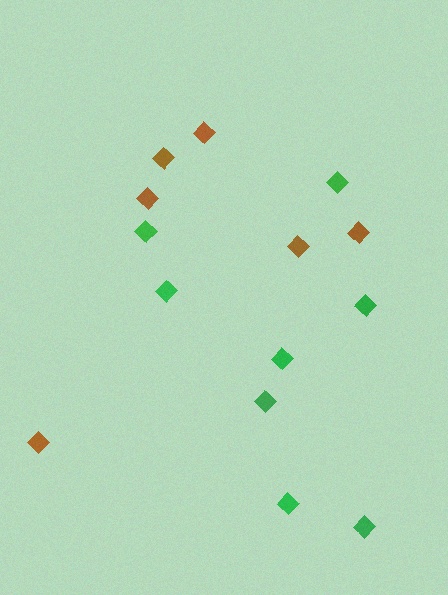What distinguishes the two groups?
There are 2 groups: one group of brown diamonds (6) and one group of green diamonds (8).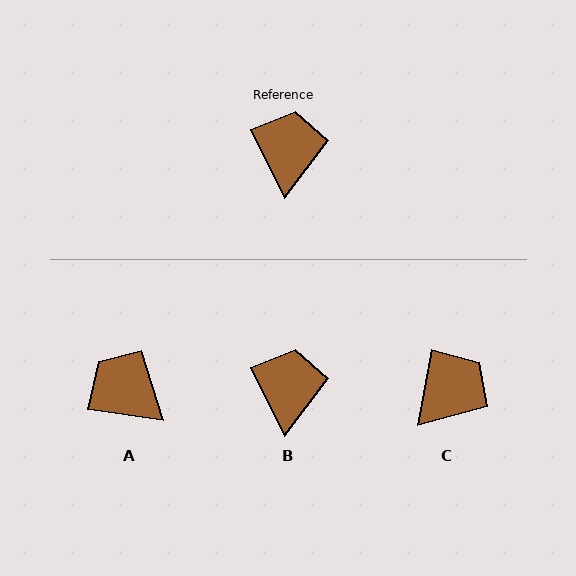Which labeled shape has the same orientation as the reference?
B.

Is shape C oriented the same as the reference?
No, it is off by about 37 degrees.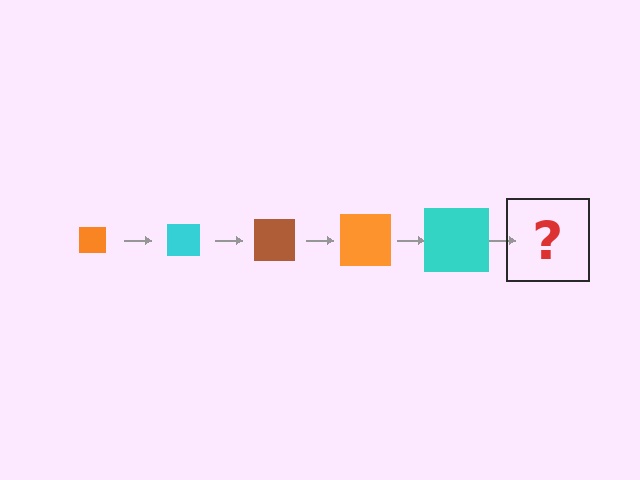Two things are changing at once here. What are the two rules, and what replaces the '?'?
The two rules are that the square grows larger each step and the color cycles through orange, cyan, and brown. The '?' should be a brown square, larger than the previous one.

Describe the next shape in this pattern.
It should be a brown square, larger than the previous one.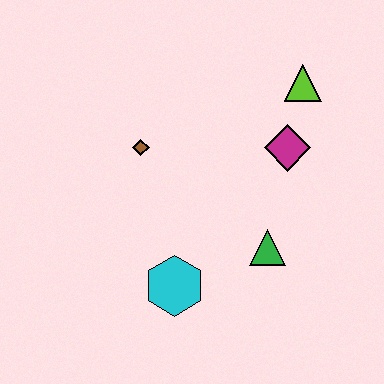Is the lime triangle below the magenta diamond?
No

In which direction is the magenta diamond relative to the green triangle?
The magenta diamond is above the green triangle.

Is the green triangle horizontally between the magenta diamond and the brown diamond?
Yes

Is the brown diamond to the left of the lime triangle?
Yes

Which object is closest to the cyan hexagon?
The green triangle is closest to the cyan hexagon.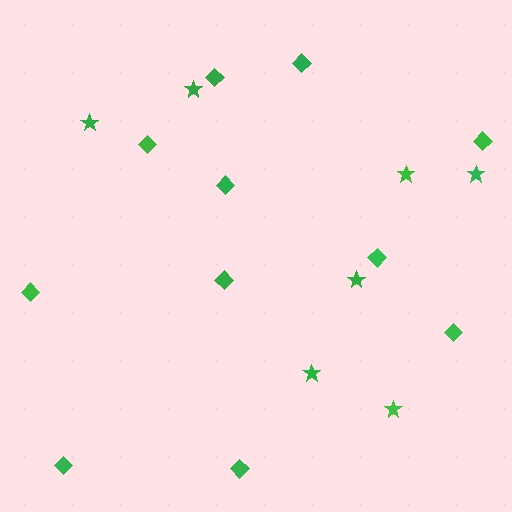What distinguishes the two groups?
There are 2 groups: one group of diamonds (11) and one group of stars (7).